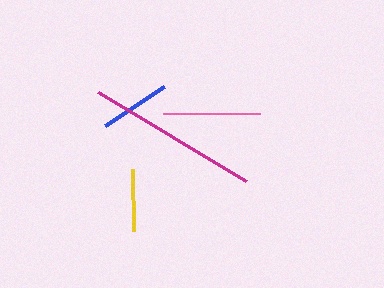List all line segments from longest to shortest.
From longest to shortest: magenta, pink, blue, yellow.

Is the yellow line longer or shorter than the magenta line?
The magenta line is longer than the yellow line.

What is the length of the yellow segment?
The yellow segment is approximately 62 pixels long.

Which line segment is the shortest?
The yellow line is the shortest at approximately 62 pixels.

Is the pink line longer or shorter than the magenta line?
The magenta line is longer than the pink line.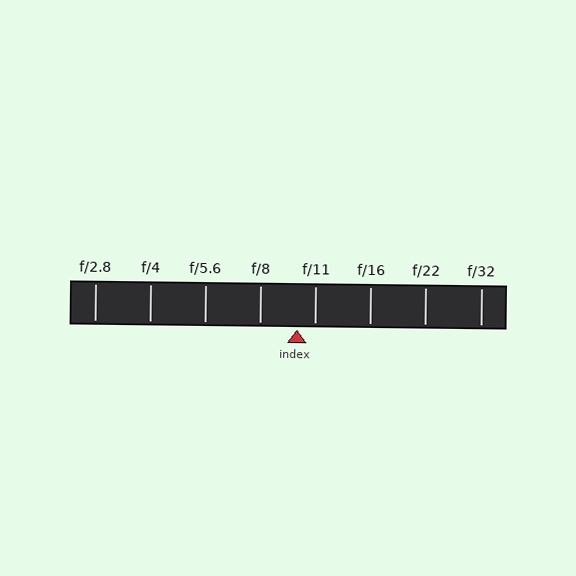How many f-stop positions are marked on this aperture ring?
There are 8 f-stop positions marked.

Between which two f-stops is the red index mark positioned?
The index mark is between f/8 and f/11.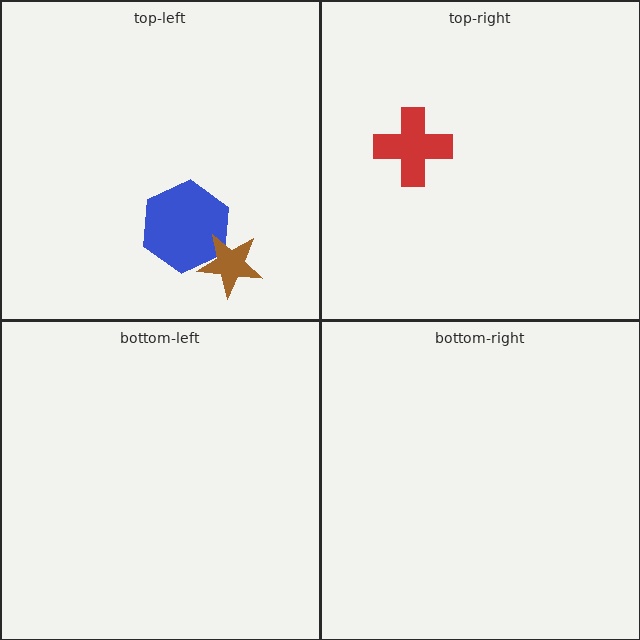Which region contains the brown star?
The top-left region.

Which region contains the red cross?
The top-right region.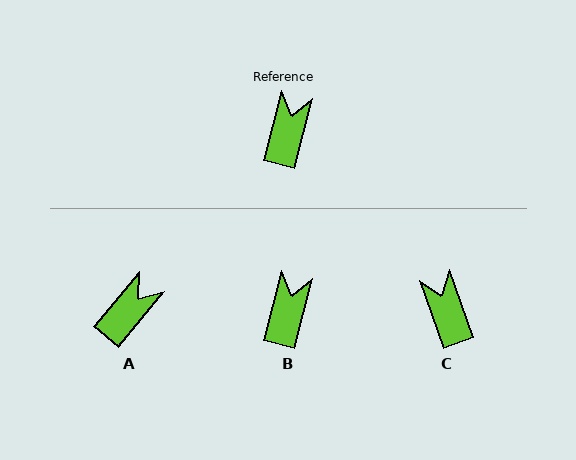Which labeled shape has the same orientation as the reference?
B.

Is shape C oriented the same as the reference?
No, it is off by about 34 degrees.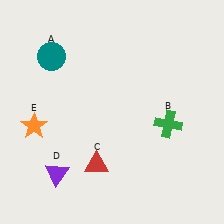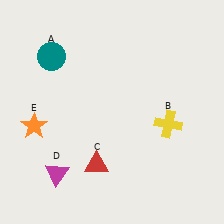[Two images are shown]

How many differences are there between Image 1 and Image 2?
There are 2 differences between the two images.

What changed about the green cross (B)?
In Image 1, B is green. In Image 2, it changed to yellow.